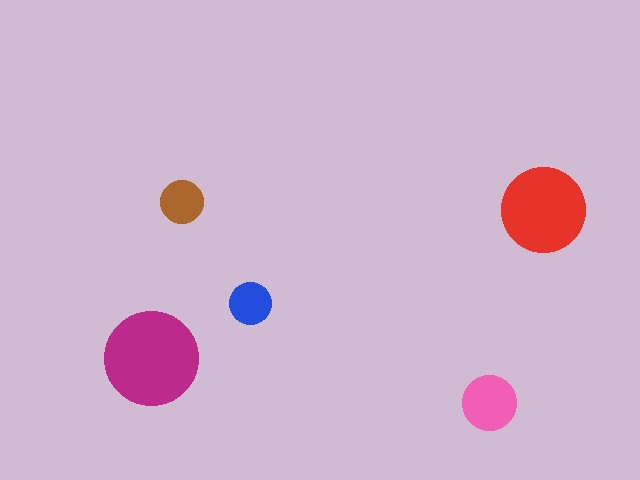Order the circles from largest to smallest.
the magenta one, the red one, the pink one, the brown one, the blue one.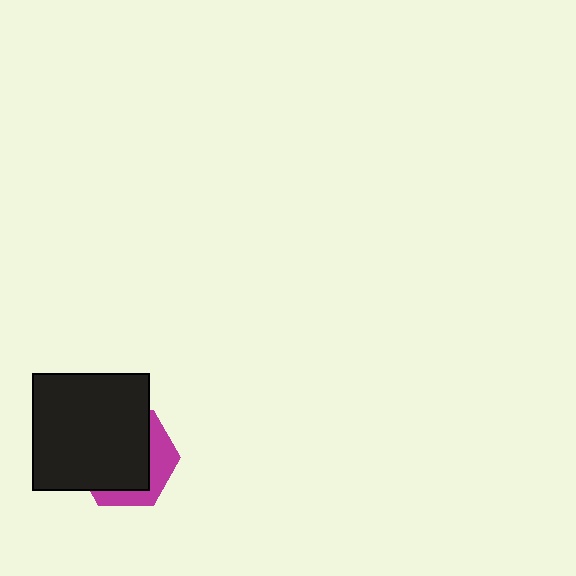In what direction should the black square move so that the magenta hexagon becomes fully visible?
The black square should move toward the upper-left. That is the shortest direction to clear the overlap and leave the magenta hexagon fully visible.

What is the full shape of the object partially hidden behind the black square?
The partially hidden object is a magenta hexagon.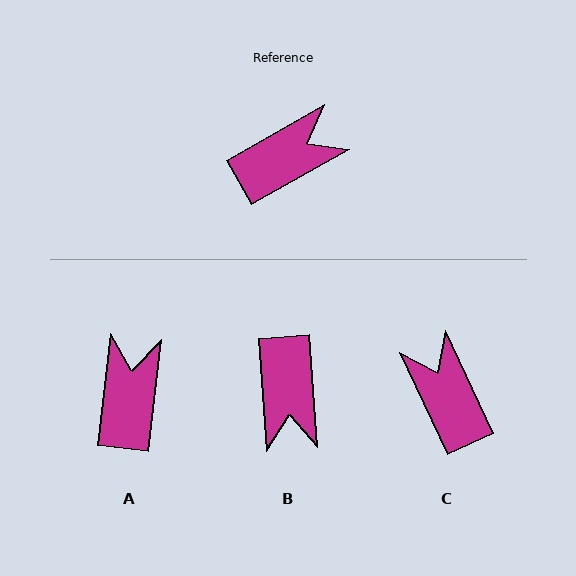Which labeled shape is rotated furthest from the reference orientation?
B, about 115 degrees away.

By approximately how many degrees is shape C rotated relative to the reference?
Approximately 86 degrees counter-clockwise.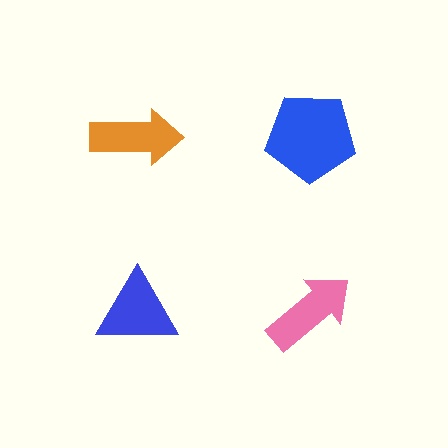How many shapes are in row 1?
2 shapes.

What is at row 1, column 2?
A blue pentagon.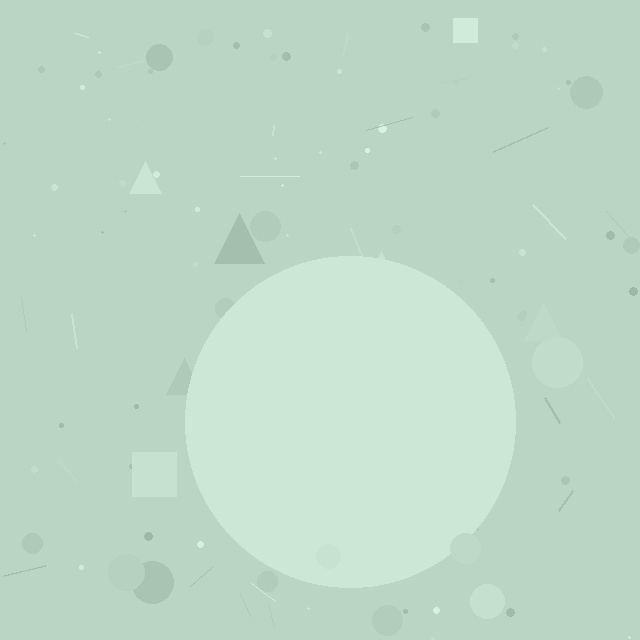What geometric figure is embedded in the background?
A circle is embedded in the background.